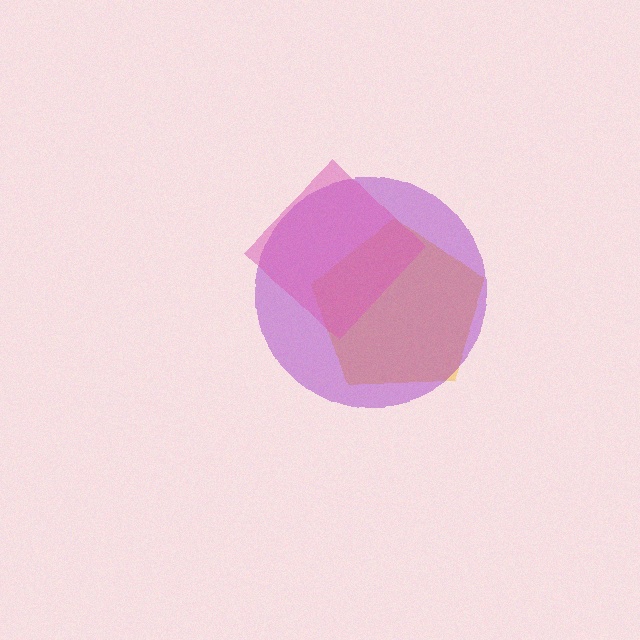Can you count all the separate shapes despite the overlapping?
Yes, there are 3 separate shapes.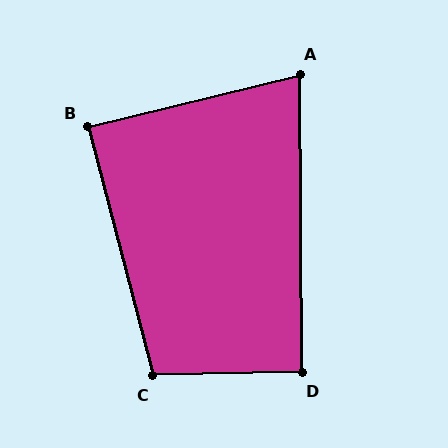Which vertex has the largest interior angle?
C, at approximately 103 degrees.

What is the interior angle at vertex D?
Approximately 91 degrees (approximately right).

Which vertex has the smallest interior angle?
A, at approximately 77 degrees.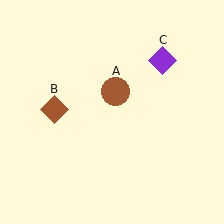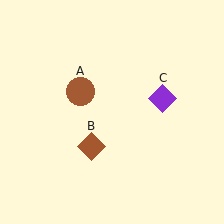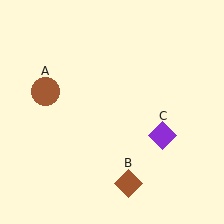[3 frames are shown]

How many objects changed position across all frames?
3 objects changed position: brown circle (object A), brown diamond (object B), purple diamond (object C).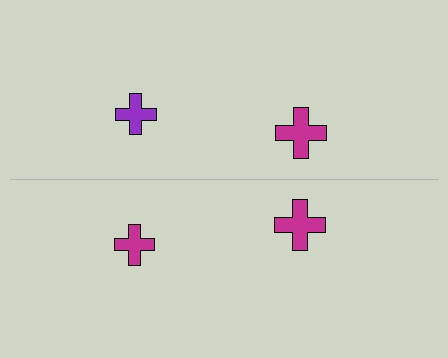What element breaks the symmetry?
The magenta cross on the bottom side breaks the symmetry — its mirror counterpart is purple.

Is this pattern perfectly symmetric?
No, the pattern is not perfectly symmetric. The magenta cross on the bottom side breaks the symmetry — its mirror counterpart is purple.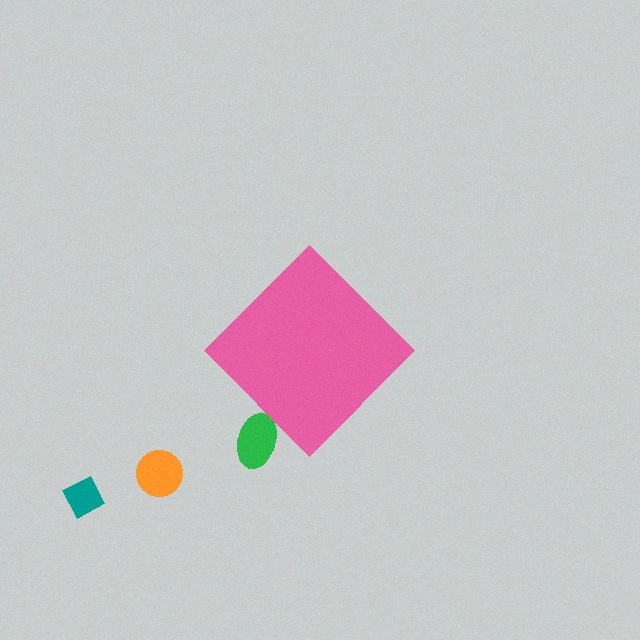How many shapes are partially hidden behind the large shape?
1 shape is partially hidden.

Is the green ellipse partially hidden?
Yes, the green ellipse is partially hidden behind the pink diamond.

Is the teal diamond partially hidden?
No, the teal diamond is fully visible.